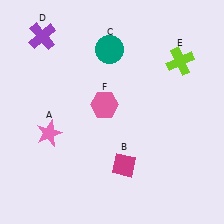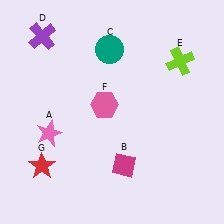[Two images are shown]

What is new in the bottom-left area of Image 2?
A red star (G) was added in the bottom-left area of Image 2.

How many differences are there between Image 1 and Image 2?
There is 1 difference between the two images.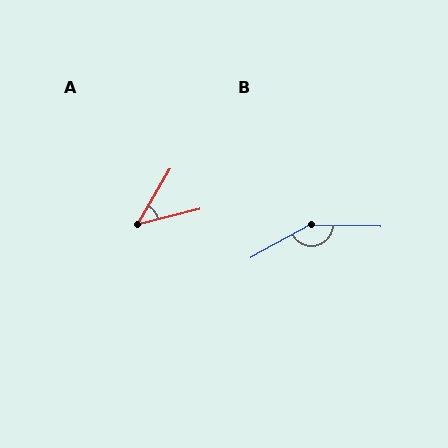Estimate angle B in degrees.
Approximately 150 degrees.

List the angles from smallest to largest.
A (46°), B (150°).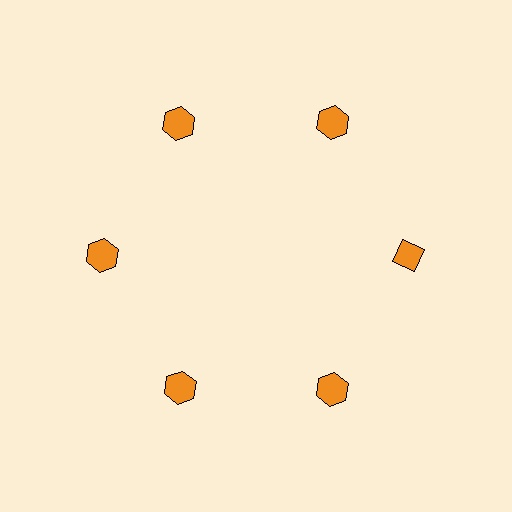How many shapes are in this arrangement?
There are 6 shapes arranged in a ring pattern.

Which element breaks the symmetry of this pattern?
The orange diamond at roughly the 3 o'clock position breaks the symmetry. All other shapes are orange hexagons.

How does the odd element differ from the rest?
It has a different shape: diamond instead of hexagon.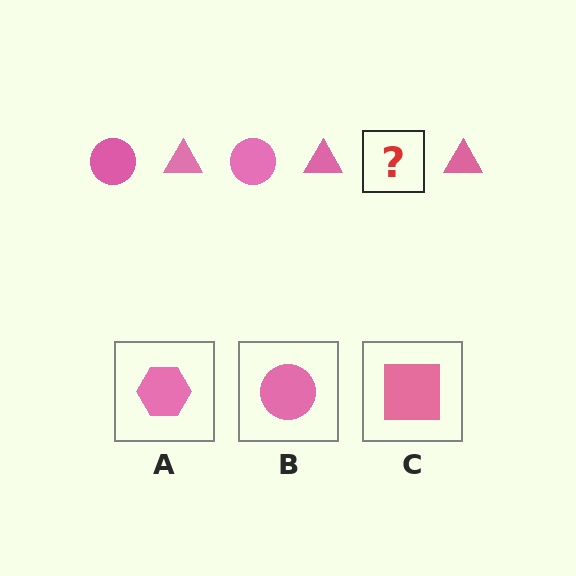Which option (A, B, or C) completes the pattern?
B.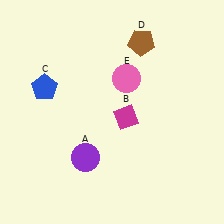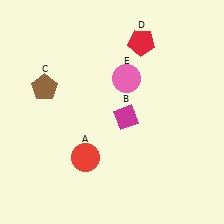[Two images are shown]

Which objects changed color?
A changed from purple to red. C changed from blue to brown. D changed from brown to red.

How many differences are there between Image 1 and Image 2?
There are 3 differences between the two images.